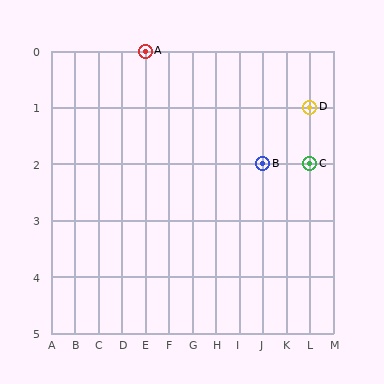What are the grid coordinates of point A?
Point A is at grid coordinates (E, 0).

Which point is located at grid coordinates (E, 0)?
Point A is at (E, 0).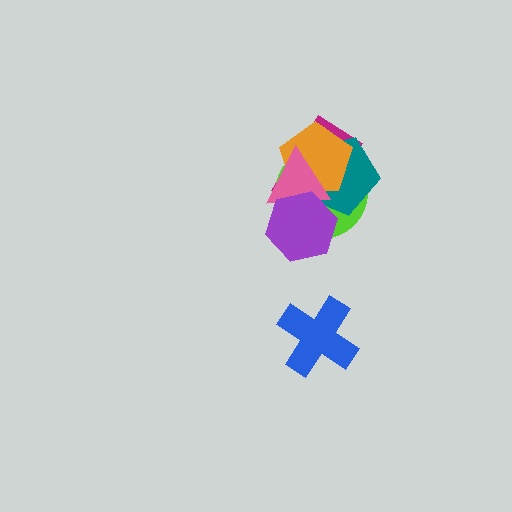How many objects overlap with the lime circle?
5 objects overlap with the lime circle.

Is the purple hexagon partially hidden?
No, no other shape covers it.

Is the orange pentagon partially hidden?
Yes, it is partially covered by another shape.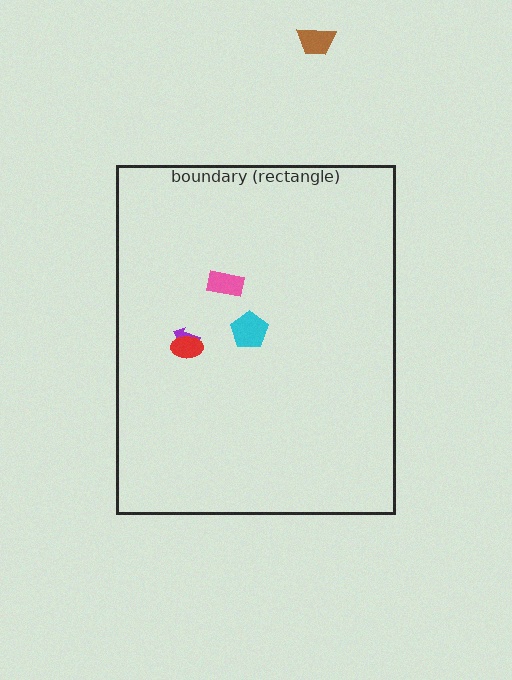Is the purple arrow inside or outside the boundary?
Inside.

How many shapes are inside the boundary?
4 inside, 1 outside.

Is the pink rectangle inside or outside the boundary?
Inside.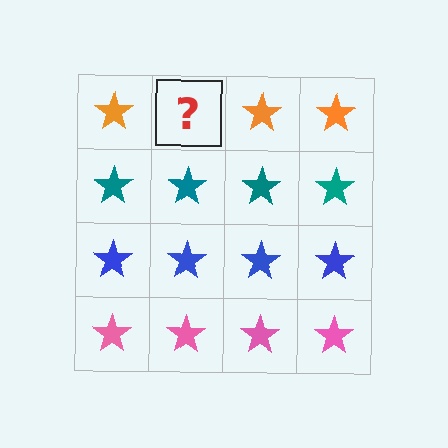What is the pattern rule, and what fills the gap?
The rule is that each row has a consistent color. The gap should be filled with an orange star.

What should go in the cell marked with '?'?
The missing cell should contain an orange star.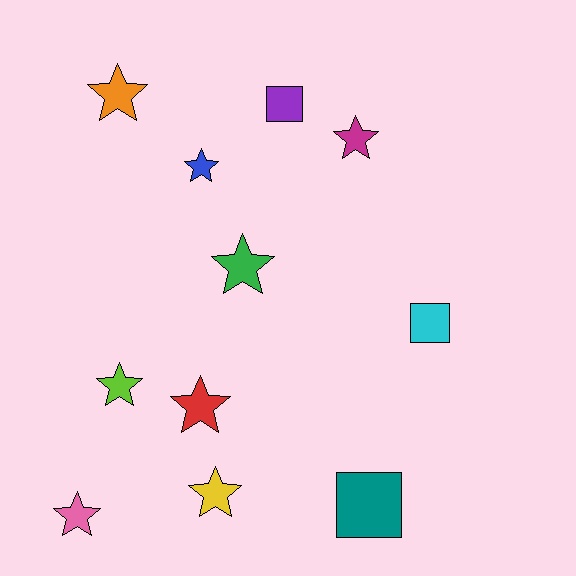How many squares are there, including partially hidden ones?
There are 3 squares.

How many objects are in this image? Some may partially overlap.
There are 11 objects.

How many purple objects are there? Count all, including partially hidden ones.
There is 1 purple object.